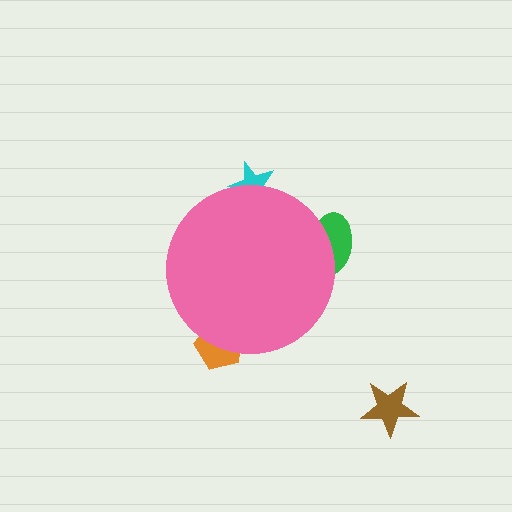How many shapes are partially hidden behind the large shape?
3 shapes are partially hidden.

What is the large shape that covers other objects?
A pink circle.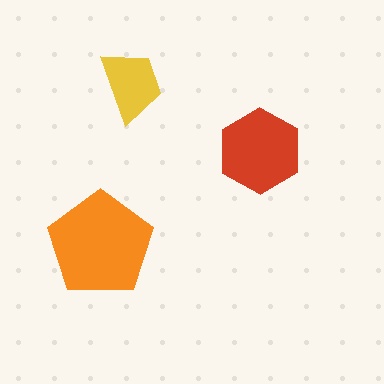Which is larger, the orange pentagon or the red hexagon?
The orange pentagon.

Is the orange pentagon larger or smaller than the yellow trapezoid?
Larger.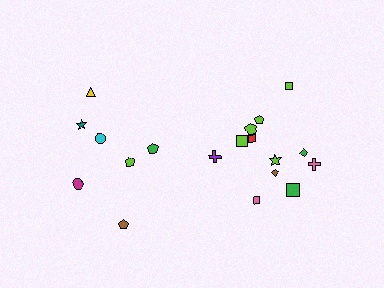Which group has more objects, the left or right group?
The right group.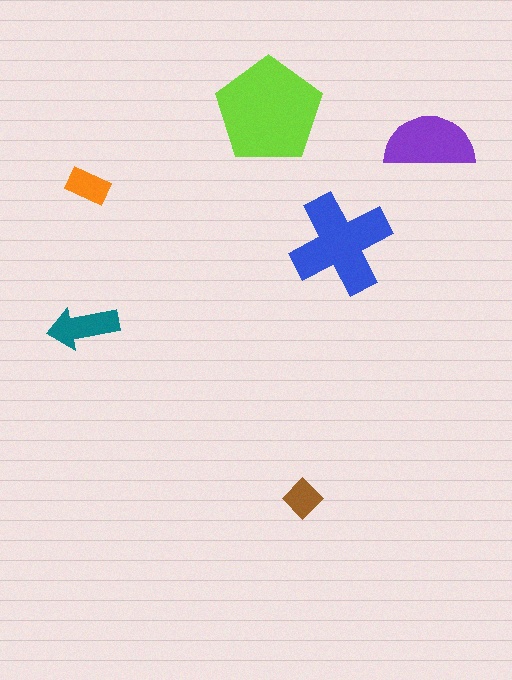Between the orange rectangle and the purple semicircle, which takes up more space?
The purple semicircle.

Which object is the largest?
The lime pentagon.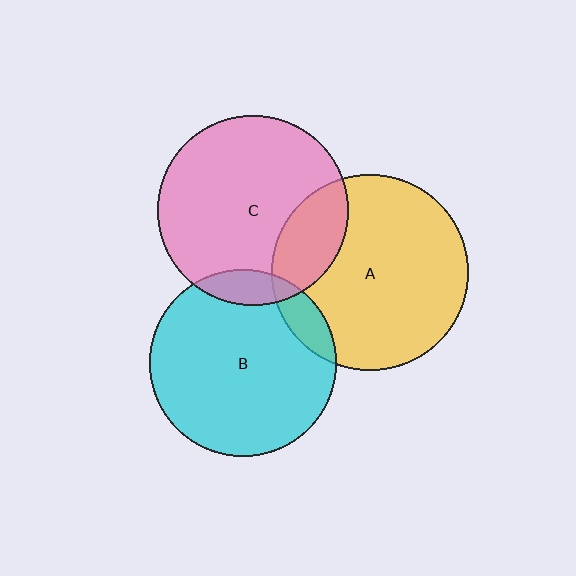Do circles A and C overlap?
Yes.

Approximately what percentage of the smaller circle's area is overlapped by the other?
Approximately 20%.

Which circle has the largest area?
Circle A (yellow).